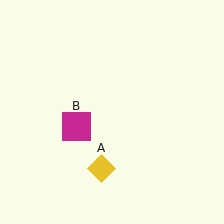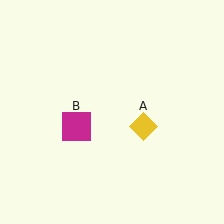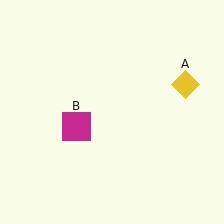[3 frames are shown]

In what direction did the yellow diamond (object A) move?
The yellow diamond (object A) moved up and to the right.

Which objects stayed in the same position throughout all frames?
Magenta square (object B) remained stationary.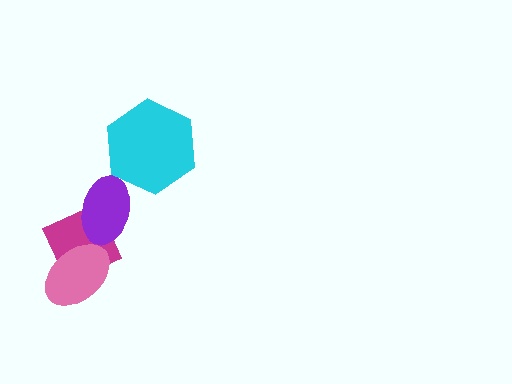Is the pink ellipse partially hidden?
No, no other shape covers it.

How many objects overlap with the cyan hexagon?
0 objects overlap with the cyan hexagon.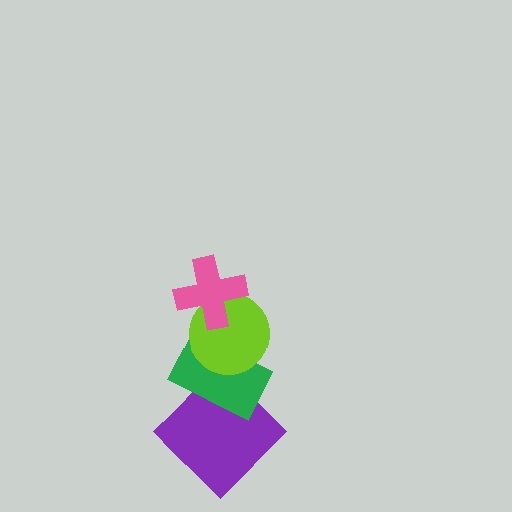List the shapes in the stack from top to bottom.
From top to bottom: the pink cross, the lime circle, the green rectangle, the purple diamond.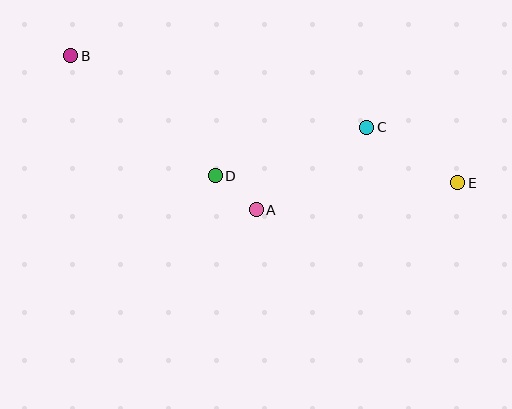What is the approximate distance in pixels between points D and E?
The distance between D and E is approximately 243 pixels.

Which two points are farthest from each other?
Points B and E are farthest from each other.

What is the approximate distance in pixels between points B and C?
The distance between B and C is approximately 304 pixels.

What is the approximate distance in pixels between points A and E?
The distance between A and E is approximately 204 pixels.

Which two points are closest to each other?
Points A and D are closest to each other.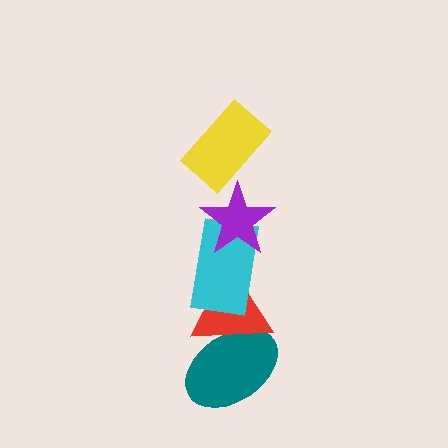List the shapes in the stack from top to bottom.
From top to bottom: the yellow rectangle, the purple star, the cyan rectangle, the red triangle, the teal ellipse.